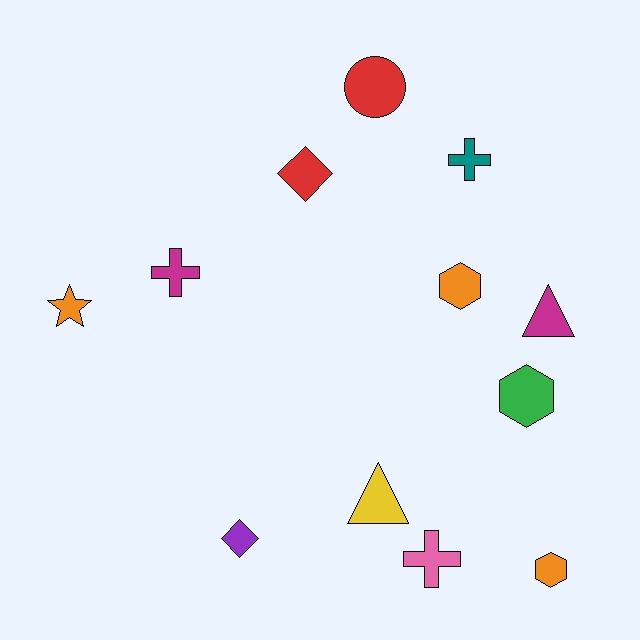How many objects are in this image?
There are 12 objects.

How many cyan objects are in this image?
There are no cyan objects.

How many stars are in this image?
There is 1 star.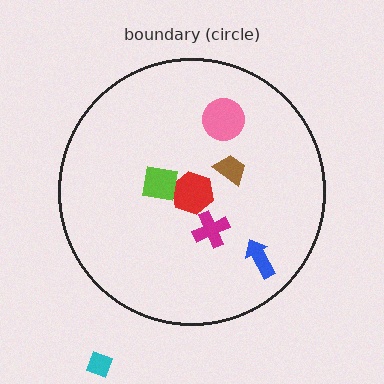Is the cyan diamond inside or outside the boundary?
Outside.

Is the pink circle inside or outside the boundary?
Inside.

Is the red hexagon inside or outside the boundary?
Inside.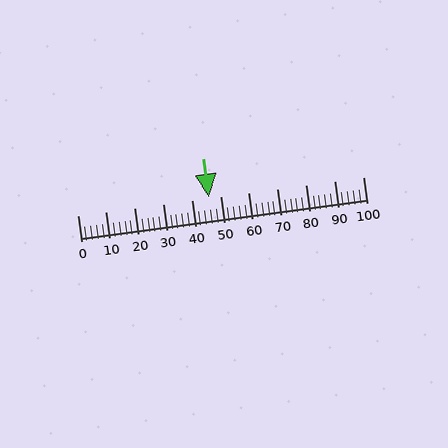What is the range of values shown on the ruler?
The ruler shows values from 0 to 100.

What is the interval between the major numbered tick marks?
The major tick marks are spaced 10 units apart.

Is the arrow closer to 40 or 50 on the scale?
The arrow is closer to 50.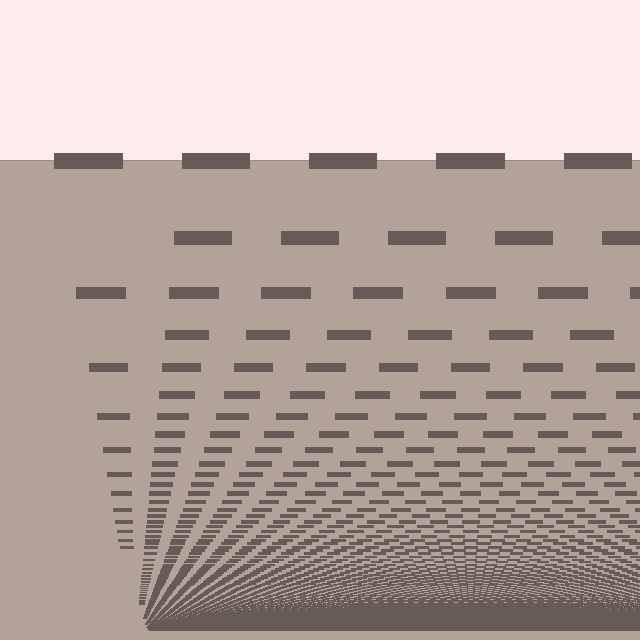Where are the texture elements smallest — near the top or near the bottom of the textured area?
Near the bottom.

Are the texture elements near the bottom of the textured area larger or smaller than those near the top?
Smaller. The gradient is inverted — elements near the bottom are smaller and denser.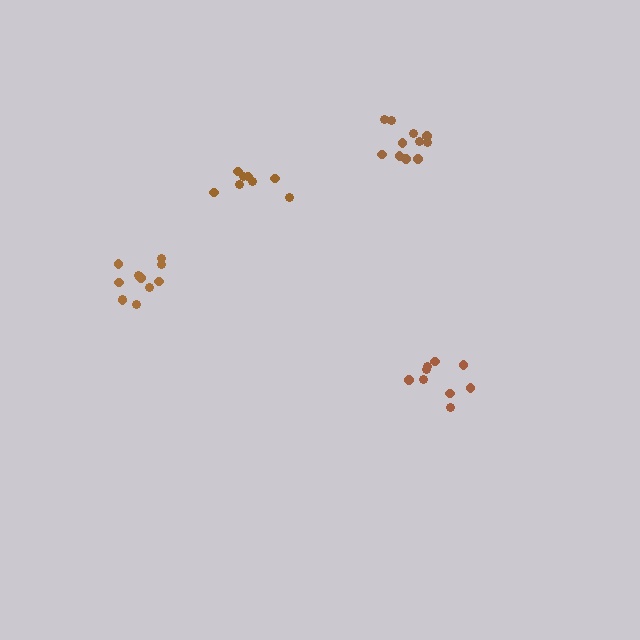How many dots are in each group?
Group 1: 9 dots, Group 2: 11 dots, Group 3: 8 dots, Group 4: 11 dots (39 total).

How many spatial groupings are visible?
There are 4 spatial groupings.